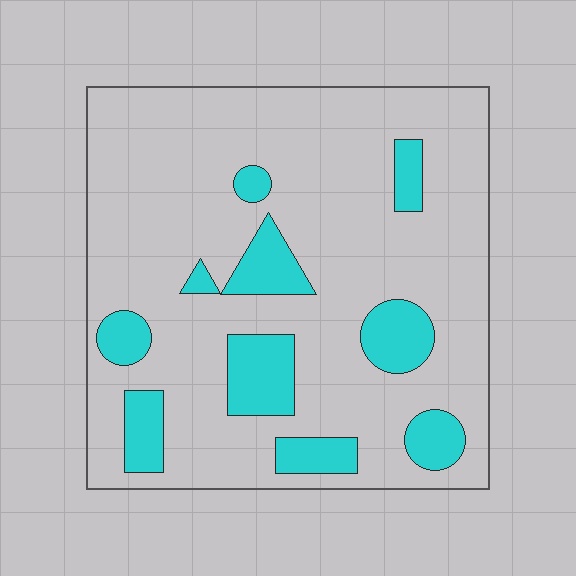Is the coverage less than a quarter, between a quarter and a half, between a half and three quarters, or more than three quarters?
Less than a quarter.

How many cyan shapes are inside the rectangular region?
10.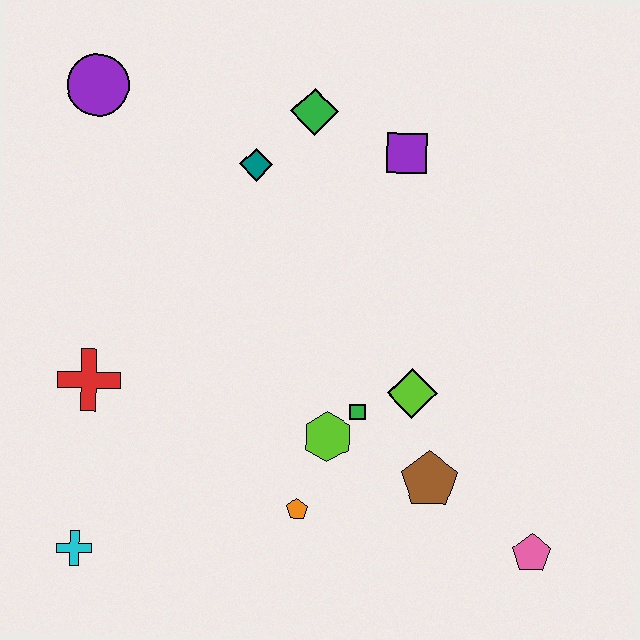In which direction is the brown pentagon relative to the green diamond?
The brown pentagon is below the green diamond.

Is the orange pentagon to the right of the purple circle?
Yes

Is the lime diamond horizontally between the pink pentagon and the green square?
Yes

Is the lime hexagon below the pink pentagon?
No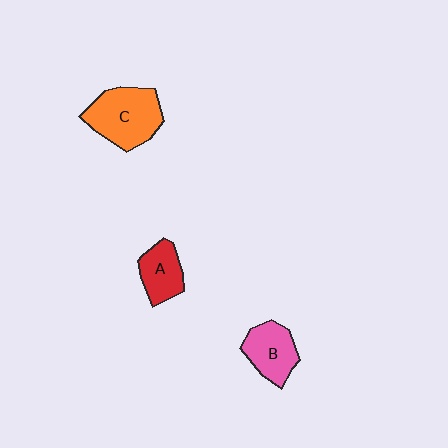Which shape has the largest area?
Shape C (orange).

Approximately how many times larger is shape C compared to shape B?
Approximately 1.5 times.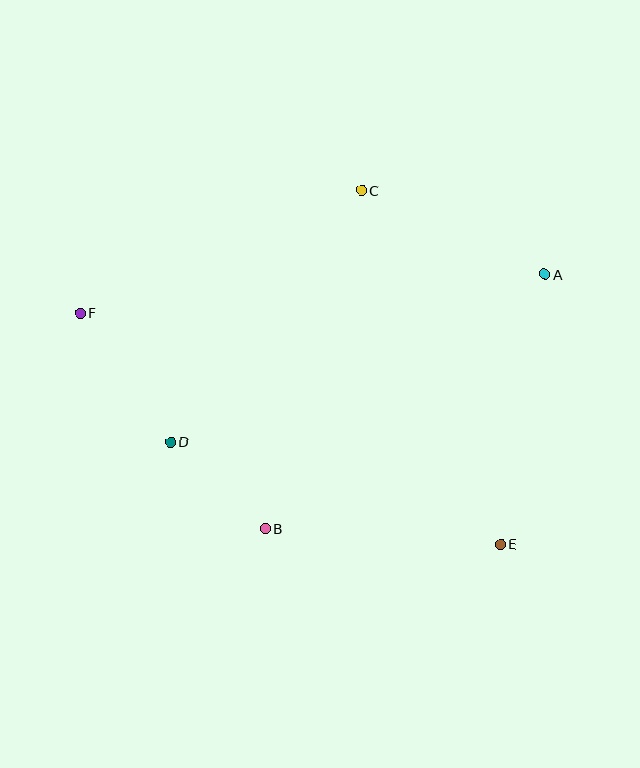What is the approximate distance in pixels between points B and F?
The distance between B and F is approximately 284 pixels.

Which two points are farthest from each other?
Points E and F are farthest from each other.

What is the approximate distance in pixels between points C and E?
The distance between C and E is approximately 380 pixels.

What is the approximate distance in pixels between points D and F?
The distance between D and F is approximately 158 pixels.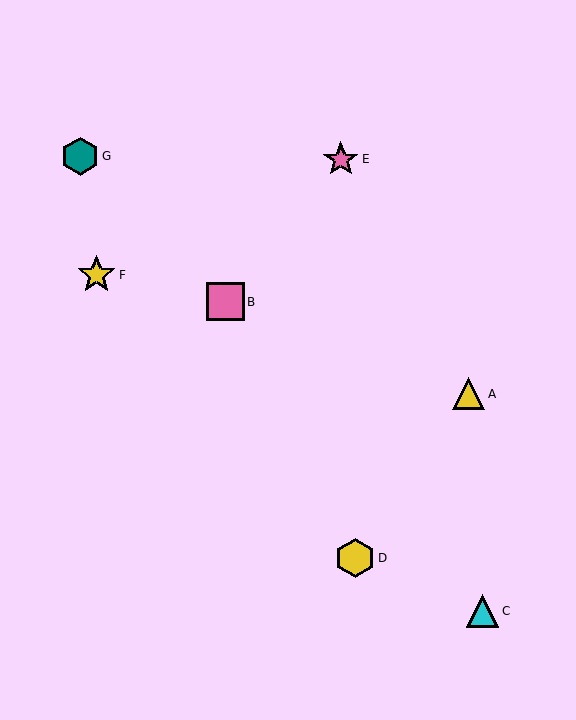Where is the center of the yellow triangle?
The center of the yellow triangle is at (469, 394).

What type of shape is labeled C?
Shape C is a cyan triangle.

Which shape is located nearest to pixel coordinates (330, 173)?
The pink star (labeled E) at (341, 159) is nearest to that location.